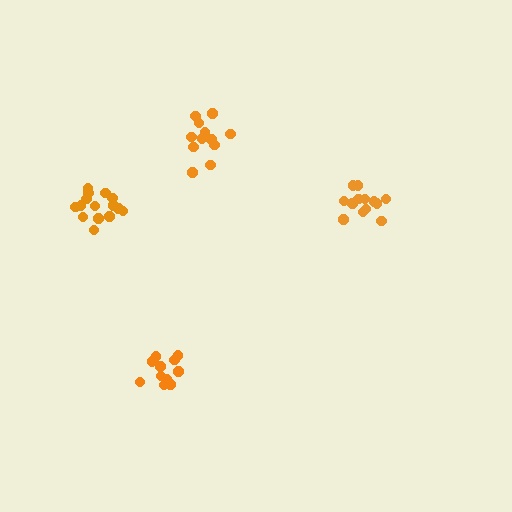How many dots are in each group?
Group 1: 15 dots, Group 2: 14 dots, Group 3: 11 dots, Group 4: 13 dots (53 total).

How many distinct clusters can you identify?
There are 4 distinct clusters.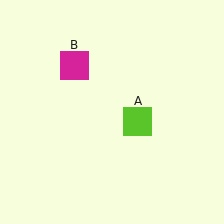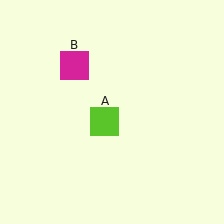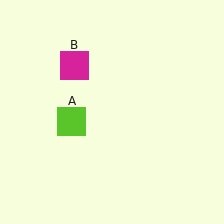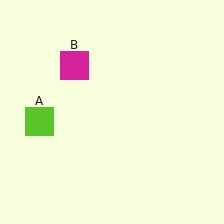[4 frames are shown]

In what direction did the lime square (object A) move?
The lime square (object A) moved left.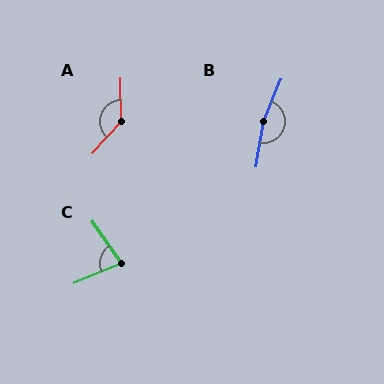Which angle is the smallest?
C, at approximately 78 degrees.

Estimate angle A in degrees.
Approximately 137 degrees.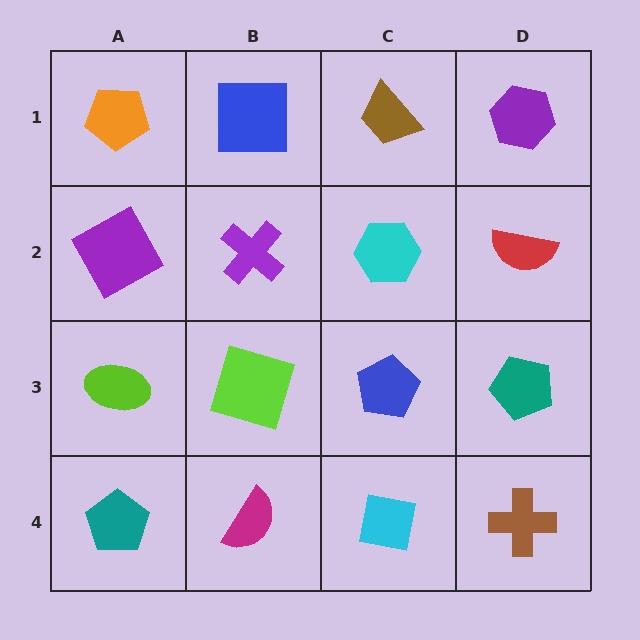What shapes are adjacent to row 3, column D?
A red semicircle (row 2, column D), a brown cross (row 4, column D), a blue pentagon (row 3, column C).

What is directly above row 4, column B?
A lime square.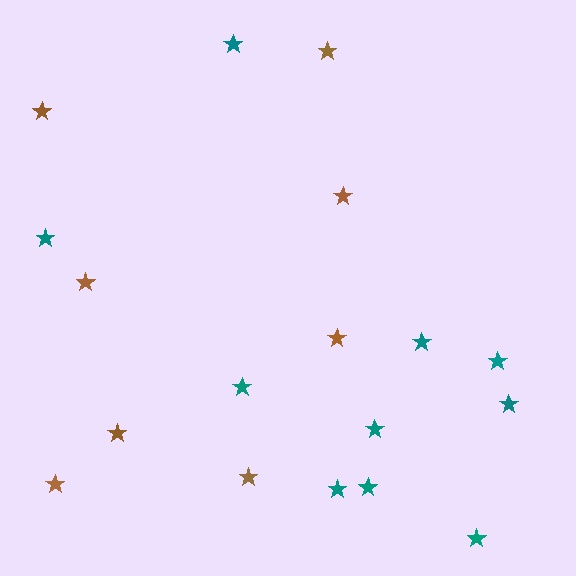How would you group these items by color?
There are 2 groups: one group of brown stars (8) and one group of teal stars (10).